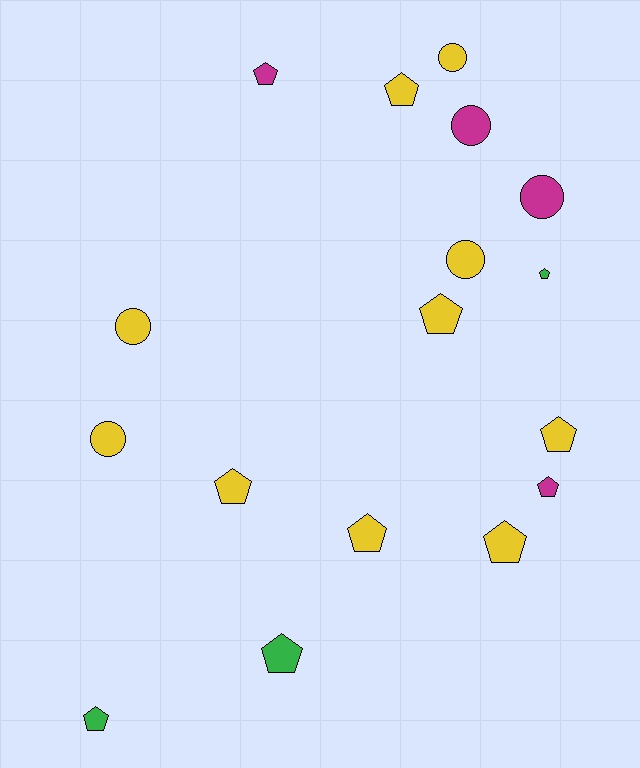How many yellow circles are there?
There are 4 yellow circles.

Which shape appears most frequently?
Pentagon, with 11 objects.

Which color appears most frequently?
Yellow, with 10 objects.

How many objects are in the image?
There are 17 objects.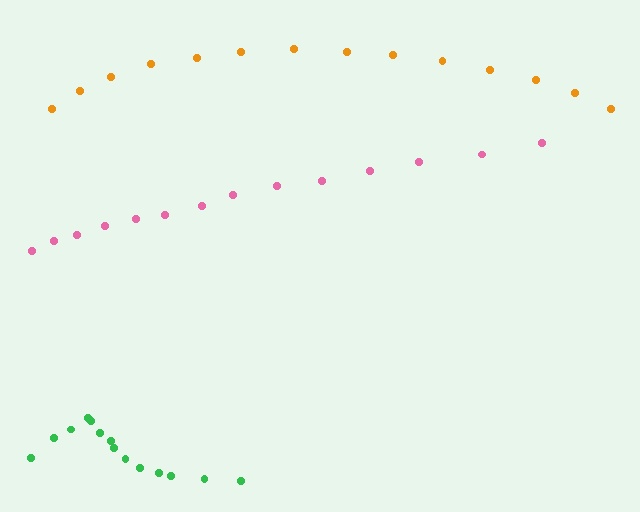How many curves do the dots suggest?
There are 3 distinct paths.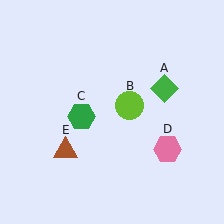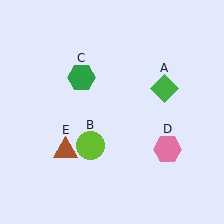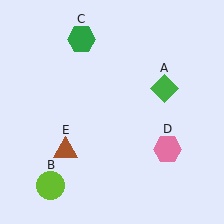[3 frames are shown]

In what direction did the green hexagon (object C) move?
The green hexagon (object C) moved up.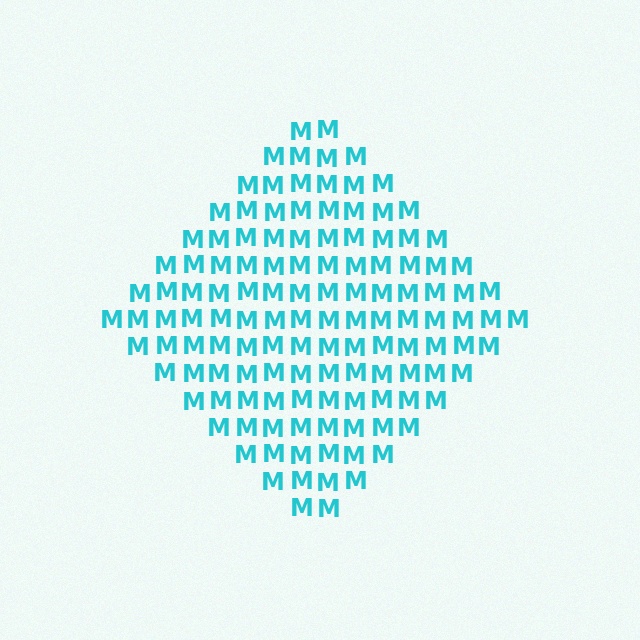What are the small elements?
The small elements are letter M's.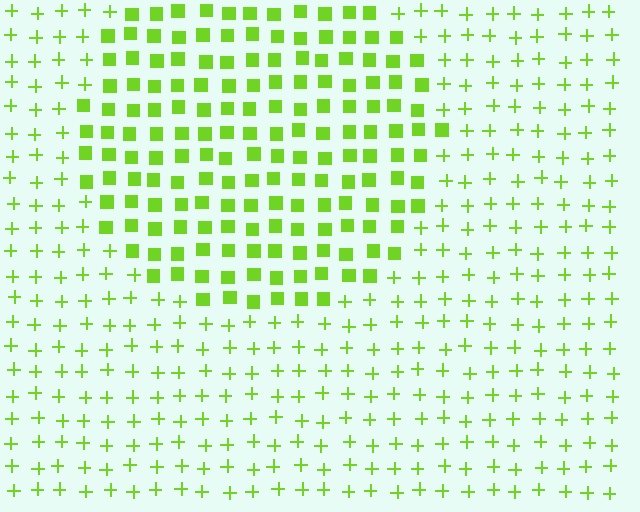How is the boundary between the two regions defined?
The boundary is defined by a change in element shape: squares inside vs. plus signs outside. All elements share the same color and spacing.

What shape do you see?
I see a circle.